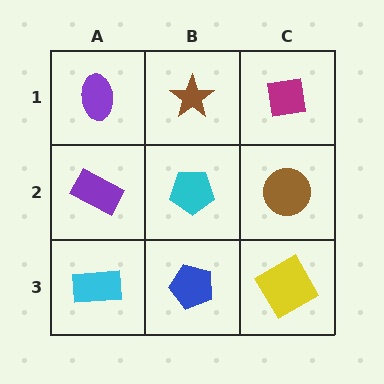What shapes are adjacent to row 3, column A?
A purple rectangle (row 2, column A), a blue pentagon (row 3, column B).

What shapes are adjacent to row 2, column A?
A purple ellipse (row 1, column A), a cyan rectangle (row 3, column A), a cyan pentagon (row 2, column B).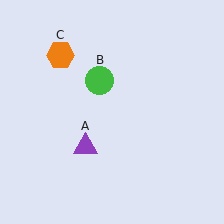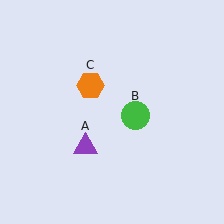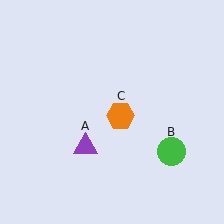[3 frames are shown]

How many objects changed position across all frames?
2 objects changed position: green circle (object B), orange hexagon (object C).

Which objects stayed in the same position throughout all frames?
Purple triangle (object A) remained stationary.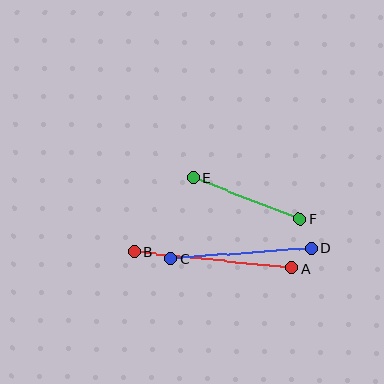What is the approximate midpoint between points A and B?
The midpoint is at approximately (213, 260) pixels.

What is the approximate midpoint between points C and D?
The midpoint is at approximately (241, 253) pixels.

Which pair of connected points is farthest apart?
Points A and B are farthest apart.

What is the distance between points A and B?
The distance is approximately 158 pixels.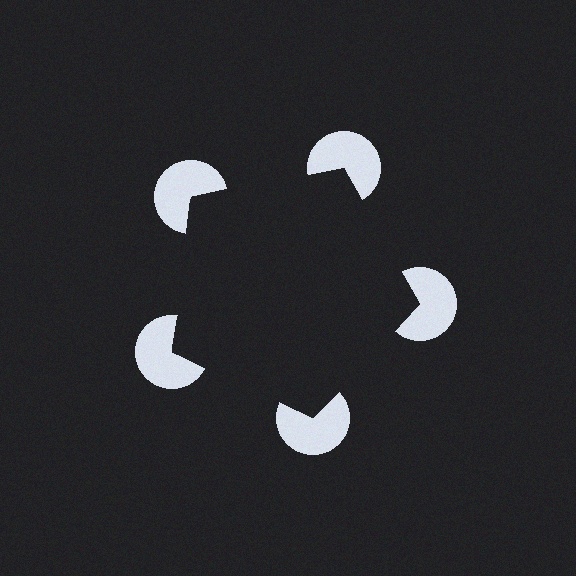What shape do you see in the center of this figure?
An illusory pentagon — its edges are inferred from the aligned wedge cuts in the pac-man discs, not physically drawn.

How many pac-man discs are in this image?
There are 5 — one at each vertex of the illusory pentagon.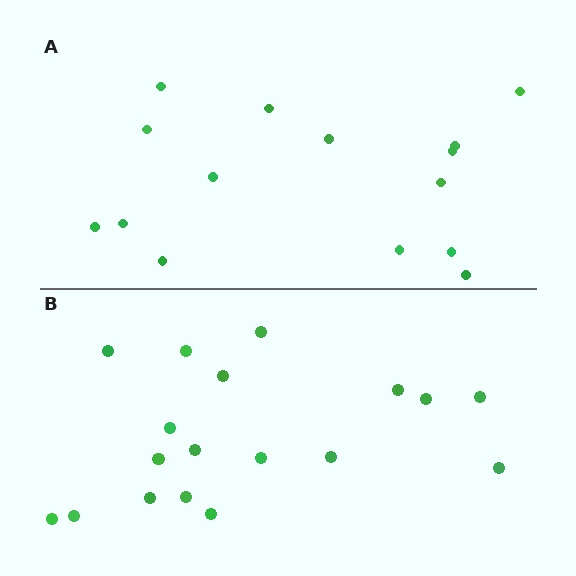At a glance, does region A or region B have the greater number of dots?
Region B (the bottom region) has more dots.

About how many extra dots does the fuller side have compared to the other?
Region B has just a few more — roughly 2 or 3 more dots than region A.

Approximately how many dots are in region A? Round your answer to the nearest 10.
About 20 dots. (The exact count is 15, which rounds to 20.)